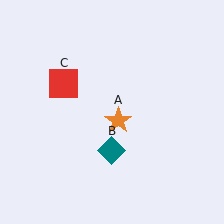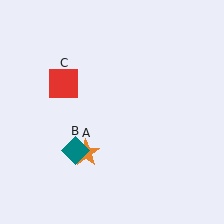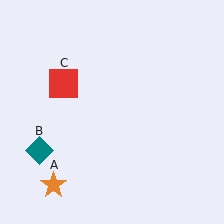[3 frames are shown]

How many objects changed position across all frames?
2 objects changed position: orange star (object A), teal diamond (object B).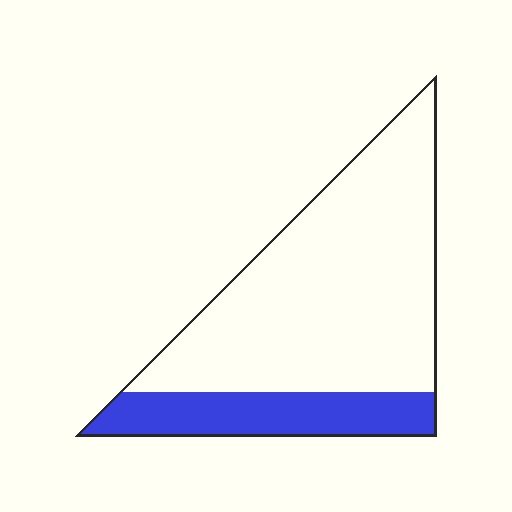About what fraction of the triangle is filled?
About one quarter (1/4).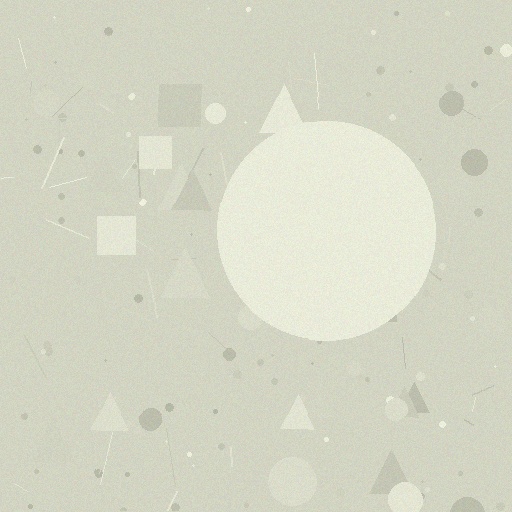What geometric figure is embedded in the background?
A circle is embedded in the background.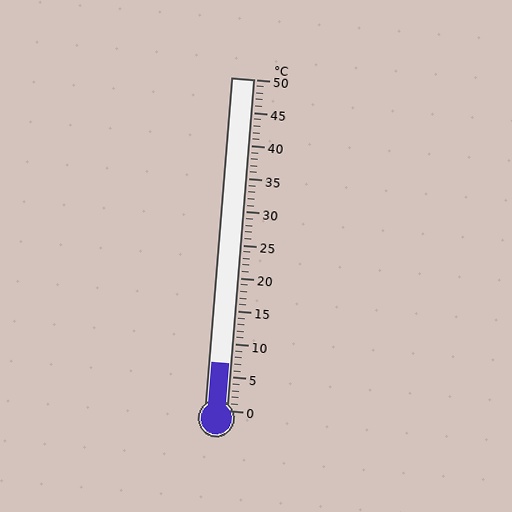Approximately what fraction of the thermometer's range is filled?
The thermometer is filled to approximately 15% of its range.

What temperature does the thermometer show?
The thermometer shows approximately 7°C.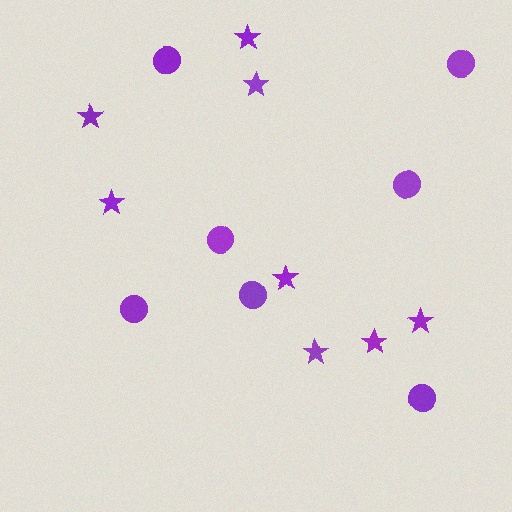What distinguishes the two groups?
There are 2 groups: one group of circles (7) and one group of stars (8).